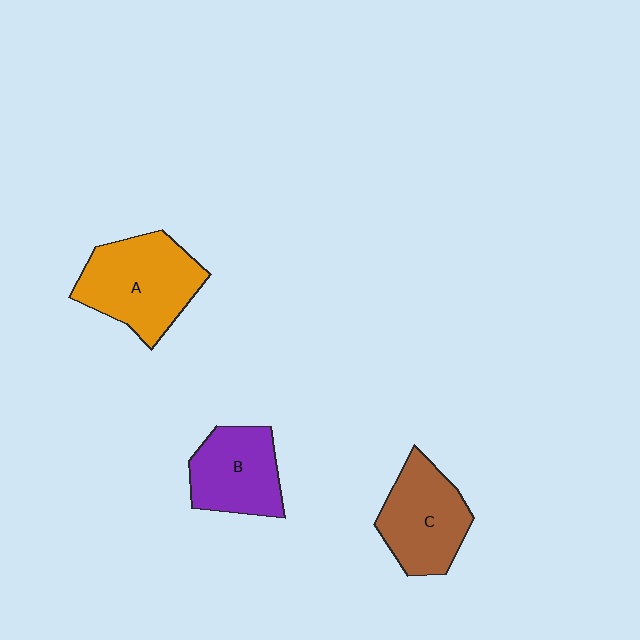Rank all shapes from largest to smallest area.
From largest to smallest: A (orange), C (brown), B (purple).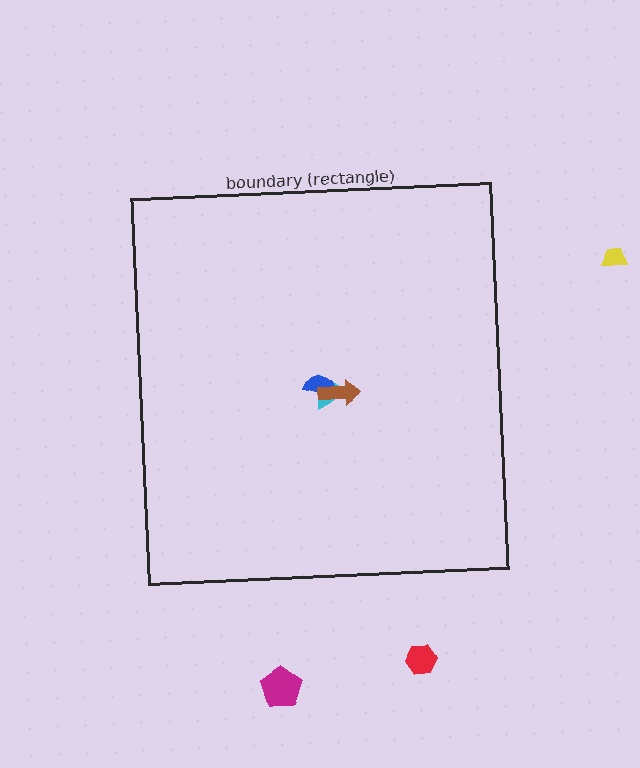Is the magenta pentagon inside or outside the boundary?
Outside.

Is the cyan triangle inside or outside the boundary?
Inside.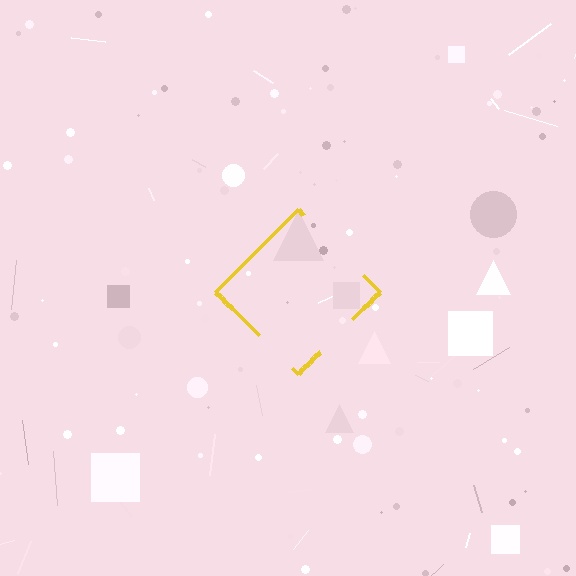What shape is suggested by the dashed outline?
The dashed outline suggests a diamond.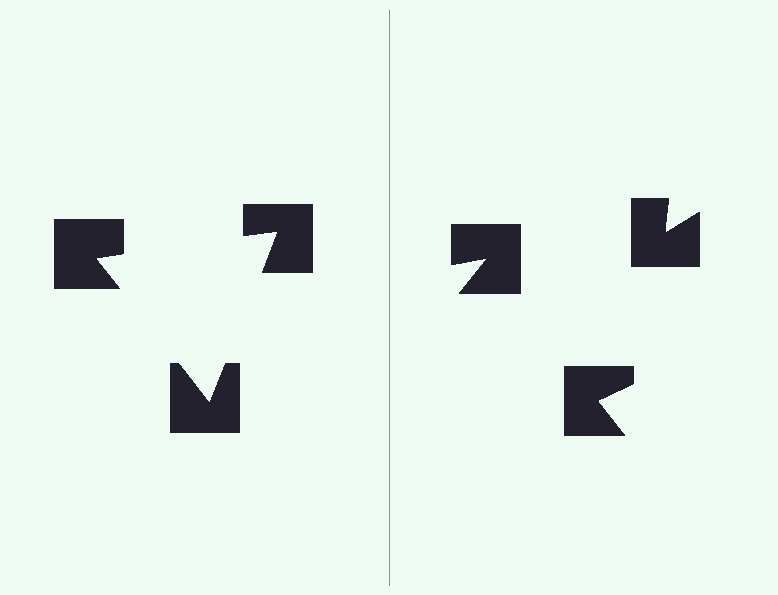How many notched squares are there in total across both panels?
6 — 3 on each side.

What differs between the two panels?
The notched squares are positioned identically on both sides; only the wedge orientations differ. On the left they align to a triangle; on the right they are misaligned.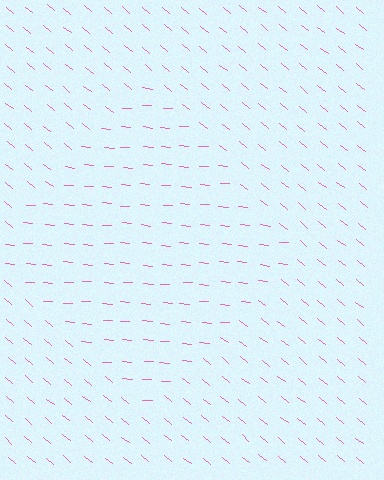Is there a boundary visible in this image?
Yes, there is a texture boundary formed by a change in line orientation.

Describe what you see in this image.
The image is filled with small pink line segments. A diamond region in the image has lines oriented differently from the surrounding lines, creating a visible texture boundary.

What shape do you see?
I see a diamond.